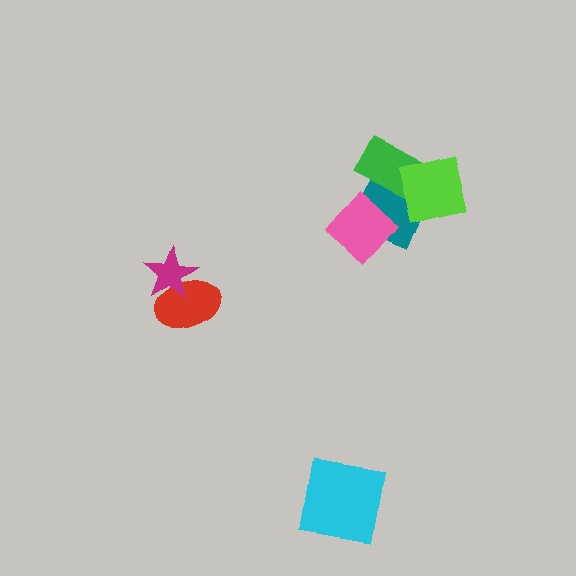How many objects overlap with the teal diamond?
3 objects overlap with the teal diamond.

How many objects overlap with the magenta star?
1 object overlaps with the magenta star.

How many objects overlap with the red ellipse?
1 object overlaps with the red ellipse.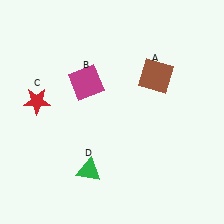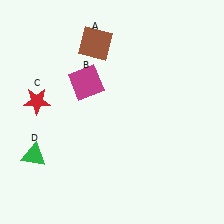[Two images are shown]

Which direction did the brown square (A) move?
The brown square (A) moved left.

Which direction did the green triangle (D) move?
The green triangle (D) moved left.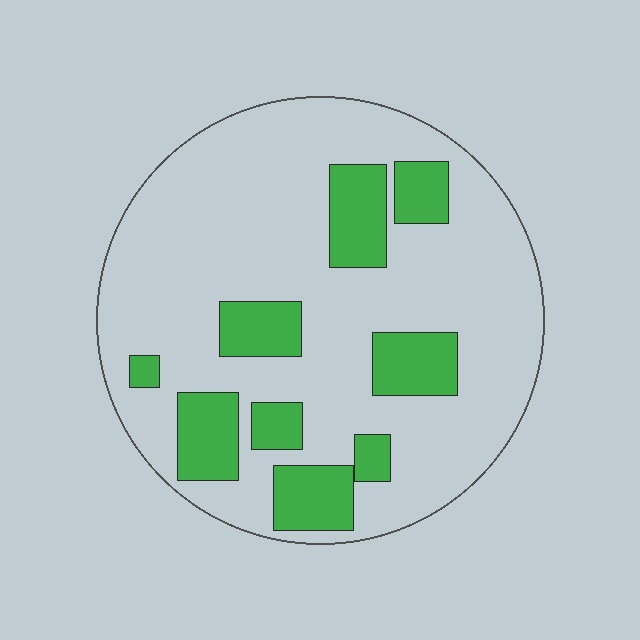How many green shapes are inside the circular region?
9.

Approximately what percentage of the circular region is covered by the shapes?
Approximately 25%.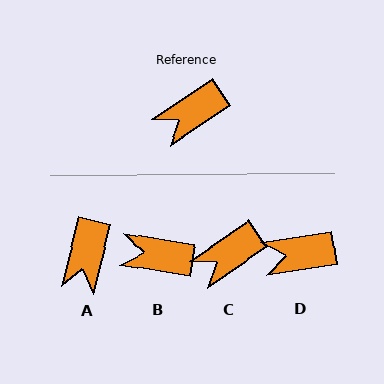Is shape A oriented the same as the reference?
No, it is off by about 42 degrees.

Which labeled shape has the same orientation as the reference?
C.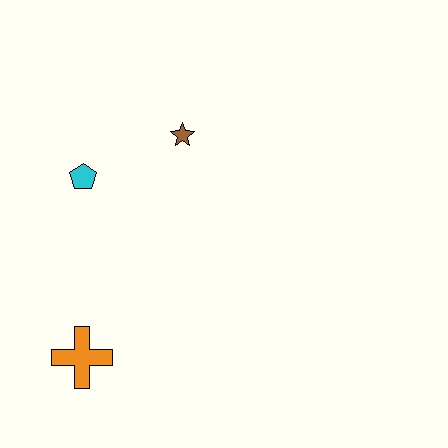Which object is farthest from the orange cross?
The brown star is farthest from the orange cross.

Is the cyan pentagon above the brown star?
No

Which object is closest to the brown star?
The cyan pentagon is closest to the brown star.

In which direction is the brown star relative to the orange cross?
The brown star is above the orange cross.